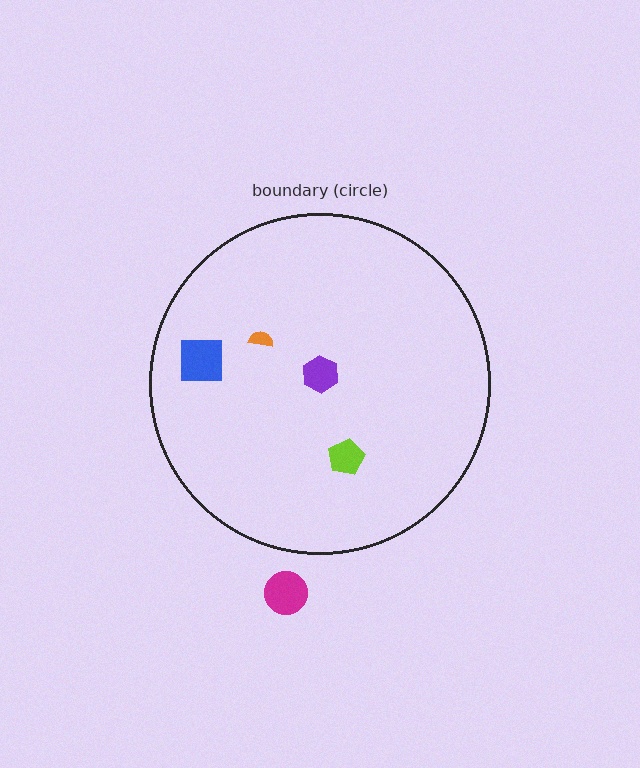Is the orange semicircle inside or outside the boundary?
Inside.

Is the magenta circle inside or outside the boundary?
Outside.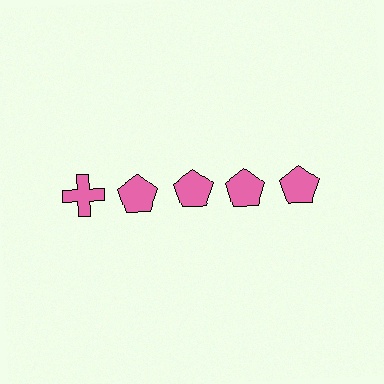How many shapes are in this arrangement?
There are 5 shapes arranged in a grid pattern.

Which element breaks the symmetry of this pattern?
The pink cross in the top row, leftmost column breaks the symmetry. All other shapes are pink pentagons.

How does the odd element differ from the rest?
It has a different shape: cross instead of pentagon.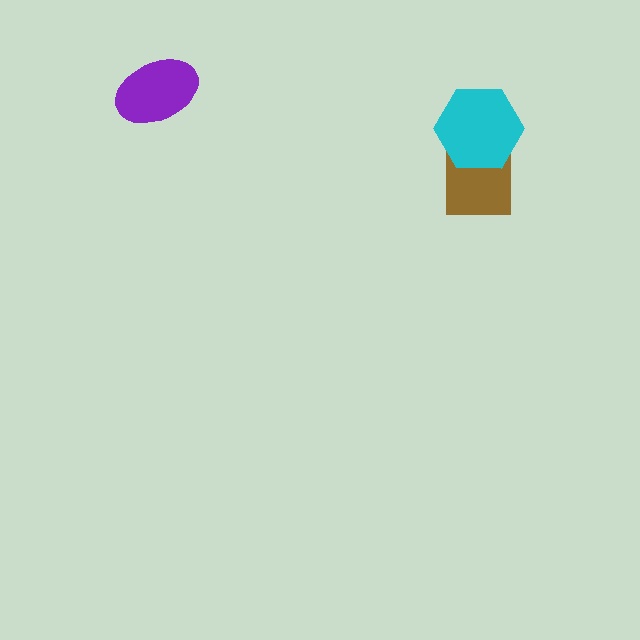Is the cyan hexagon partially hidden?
No, no other shape covers it.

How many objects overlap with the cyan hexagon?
1 object overlaps with the cyan hexagon.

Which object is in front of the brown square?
The cyan hexagon is in front of the brown square.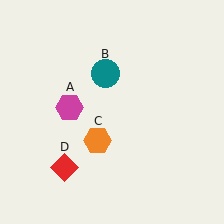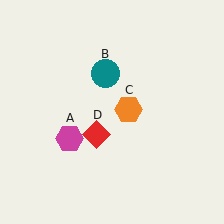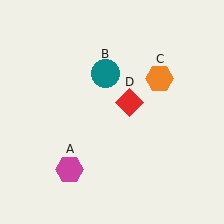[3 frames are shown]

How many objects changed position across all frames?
3 objects changed position: magenta hexagon (object A), orange hexagon (object C), red diamond (object D).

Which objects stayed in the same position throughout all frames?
Teal circle (object B) remained stationary.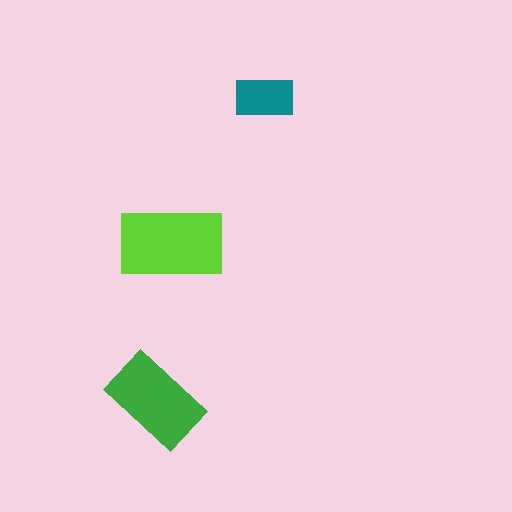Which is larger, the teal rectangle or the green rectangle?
The green one.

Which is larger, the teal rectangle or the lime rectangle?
The lime one.